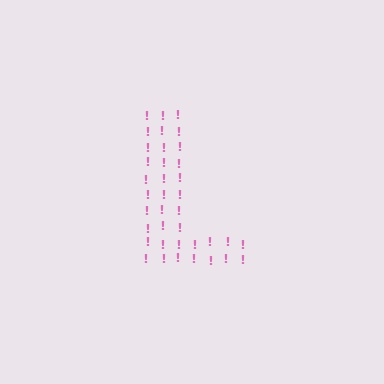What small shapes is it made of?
It is made of small exclamation marks.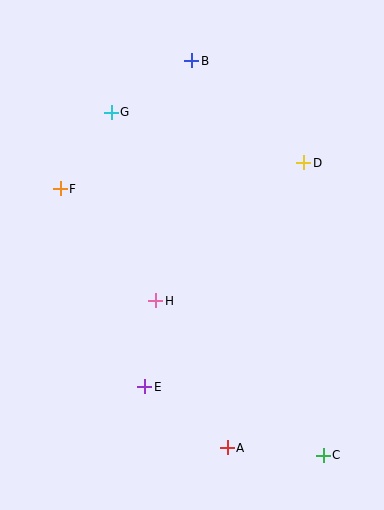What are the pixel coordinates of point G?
Point G is at (111, 112).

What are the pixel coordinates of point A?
Point A is at (227, 448).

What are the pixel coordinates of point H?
Point H is at (156, 301).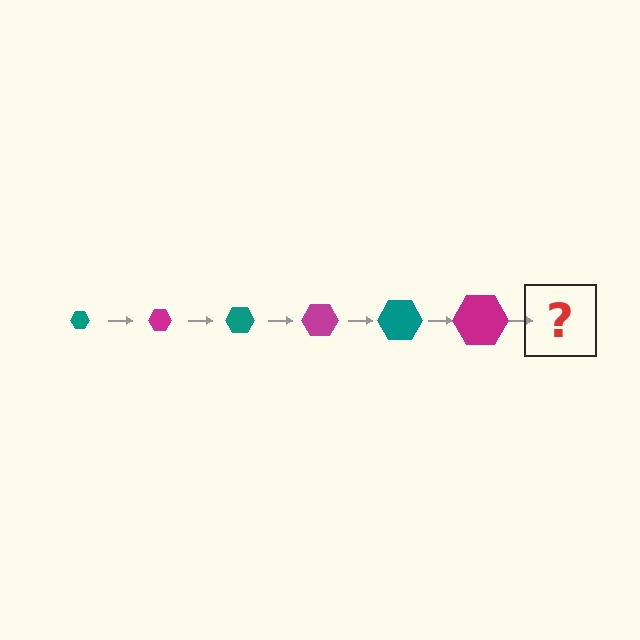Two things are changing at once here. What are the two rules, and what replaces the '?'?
The two rules are that the hexagon grows larger each step and the color cycles through teal and magenta. The '?' should be a teal hexagon, larger than the previous one.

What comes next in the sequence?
The next element should be a teal hexagon, larger than the previous one.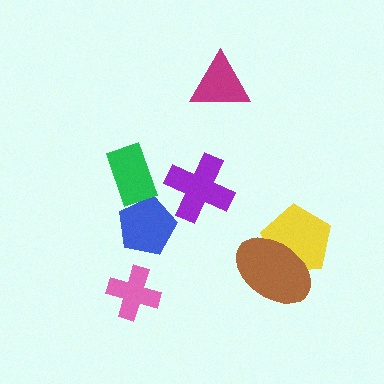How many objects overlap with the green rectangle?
0 objects overlap with the green rectangle.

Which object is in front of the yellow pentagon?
The brown ellipse is in front of the yellow pentagon.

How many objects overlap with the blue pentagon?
0 objects overlap with the blue pentagon.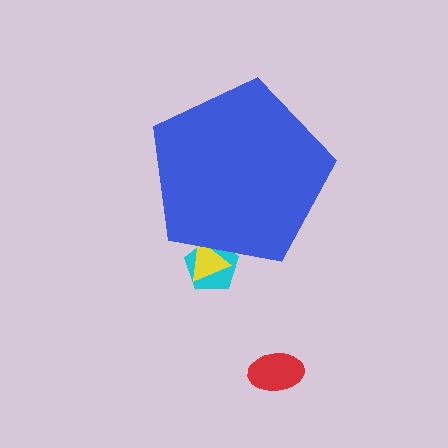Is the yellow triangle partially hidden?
Yes, the yellow triangle is partially hidden behind the blue pentagon.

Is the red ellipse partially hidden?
No, the red ellipse is fully visible.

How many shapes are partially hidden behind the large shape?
2 shapes are partially hidden.